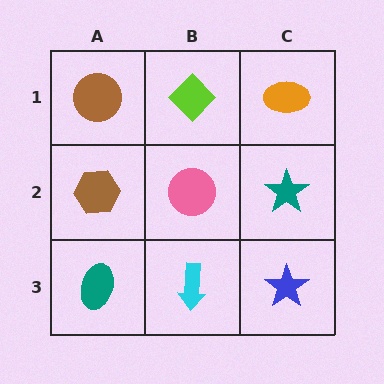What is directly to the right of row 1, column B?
An orange ellipse.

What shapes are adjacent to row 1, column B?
A pink circle (row 2, column B), a brown circle (row 1, column A), an orange ellipse (row 1, column C).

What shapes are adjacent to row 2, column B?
A lime diamond (row 1, column B), a cyan arrow (row 3, column B), a brown hexagon (row 2, column A), a teal star (row 2, column C).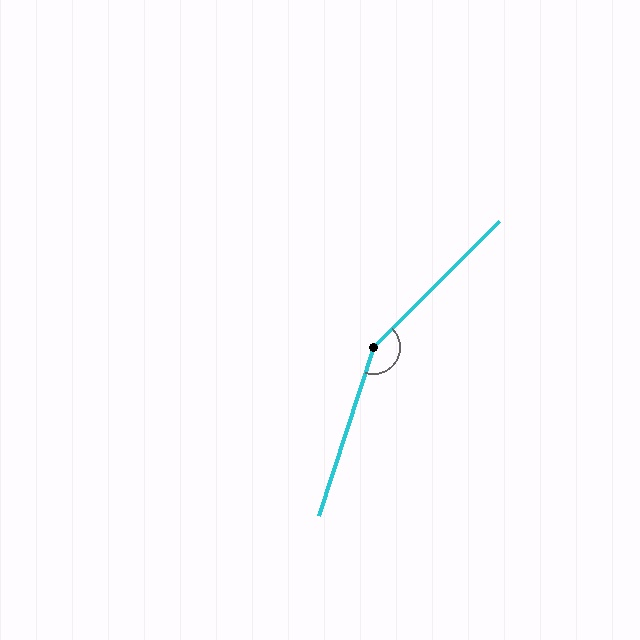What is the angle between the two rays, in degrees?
Approximately 153 degrees.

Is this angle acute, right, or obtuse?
It is obtuse.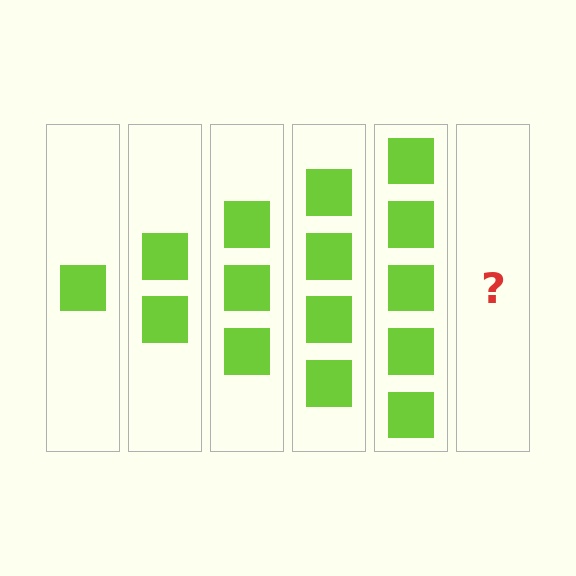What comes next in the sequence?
The next element should be 6 squares.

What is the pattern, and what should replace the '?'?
The pattern is that each step adds one more square. The '?' should be 6 squares.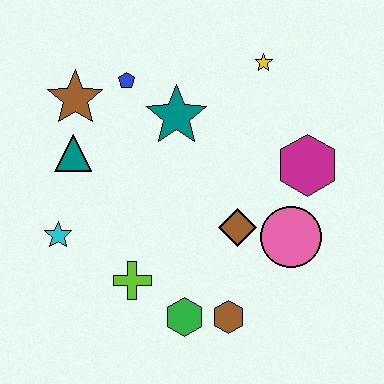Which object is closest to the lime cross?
The green hexagon is closest to the lime cross.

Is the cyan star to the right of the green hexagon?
No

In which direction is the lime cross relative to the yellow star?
The lime cross is below the yellow star.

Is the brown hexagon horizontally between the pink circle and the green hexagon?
Yes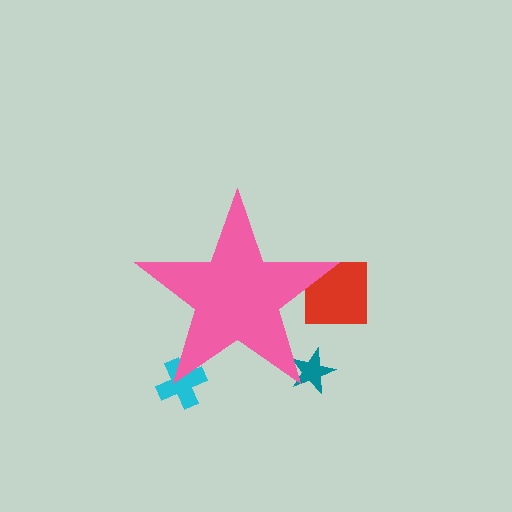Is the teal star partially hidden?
Yes, the teal star is partially hidden behind the pink star.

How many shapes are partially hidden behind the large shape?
3 shapes are partially hidden.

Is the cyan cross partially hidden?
Yes, the cyan cross is partially hidden behind the pink star.